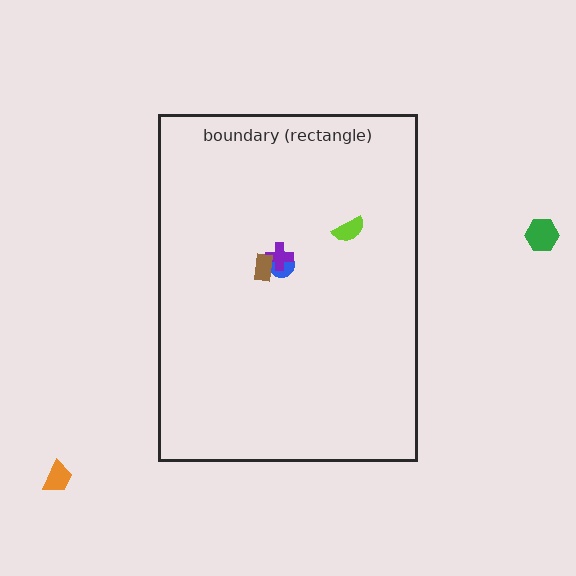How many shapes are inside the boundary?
4 inside, 2 outside.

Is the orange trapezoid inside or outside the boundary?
Outside.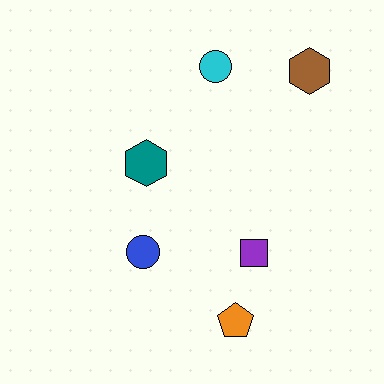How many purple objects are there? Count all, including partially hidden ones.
There is 1 purple object.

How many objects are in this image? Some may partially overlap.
There are 6 objects.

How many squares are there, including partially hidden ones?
There is 1 square.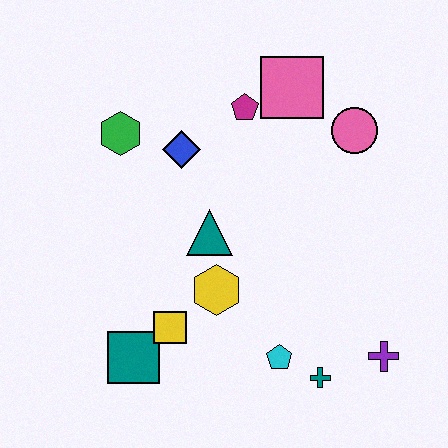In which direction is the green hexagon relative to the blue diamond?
The green hexagon is to the left of the blue diamond.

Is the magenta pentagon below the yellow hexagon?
No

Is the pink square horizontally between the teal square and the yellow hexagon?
No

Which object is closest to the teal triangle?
The yellow hexagon is closest to the teal triangle.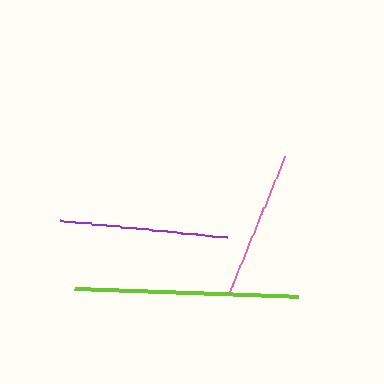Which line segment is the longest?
The lime line is the longest at approximately 224 pixels.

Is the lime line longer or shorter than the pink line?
The lime line is longer than the pink line.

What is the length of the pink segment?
The pink segment is approximately 147 pixels long.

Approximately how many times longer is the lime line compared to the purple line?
The lime line is approximately 1.3 times the length of the purple line.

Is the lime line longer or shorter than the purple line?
The lime line is longer than the purple line.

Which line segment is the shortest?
The pink line is the shortest at approximately 147 pixels.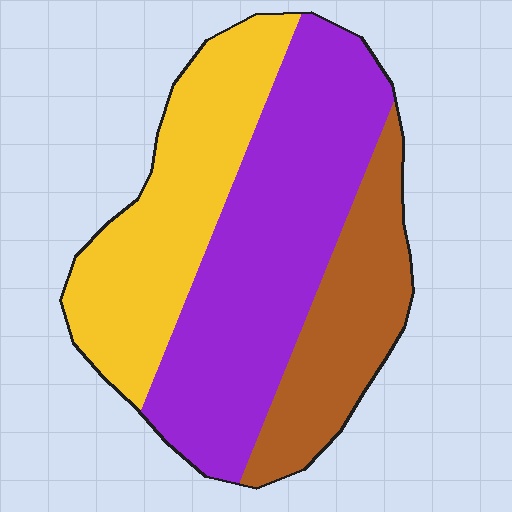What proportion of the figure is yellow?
Yellow takes up between a sixth and a third of the figure.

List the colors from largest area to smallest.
From largest to smallest: purple, yellow, brown.